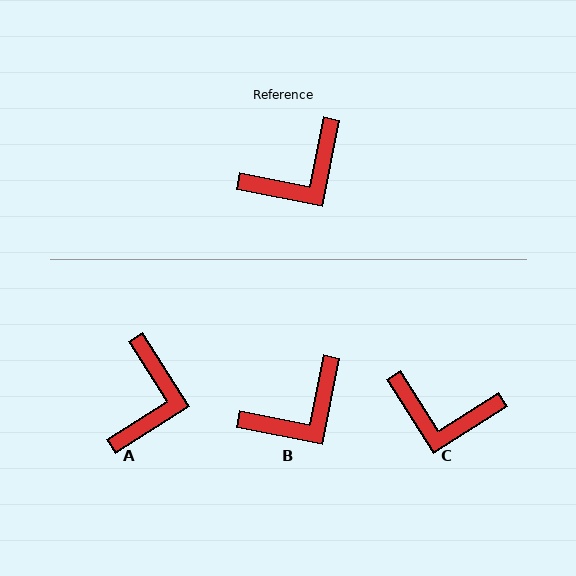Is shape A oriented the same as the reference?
No, it is off by about 44 degrees.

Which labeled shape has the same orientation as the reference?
B.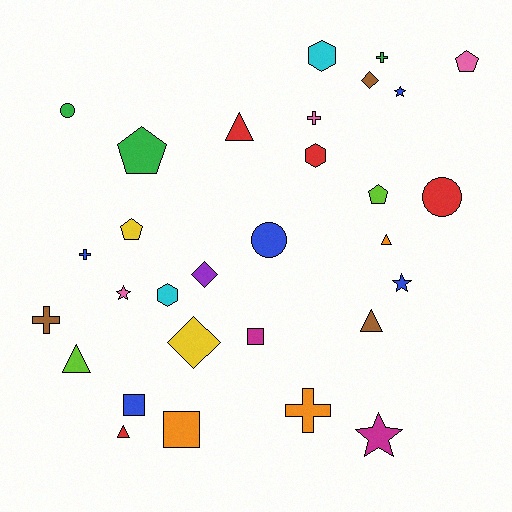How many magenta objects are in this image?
There are 2 magenta objects.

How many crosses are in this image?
There are 5 crosses.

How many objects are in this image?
There are 30 objects.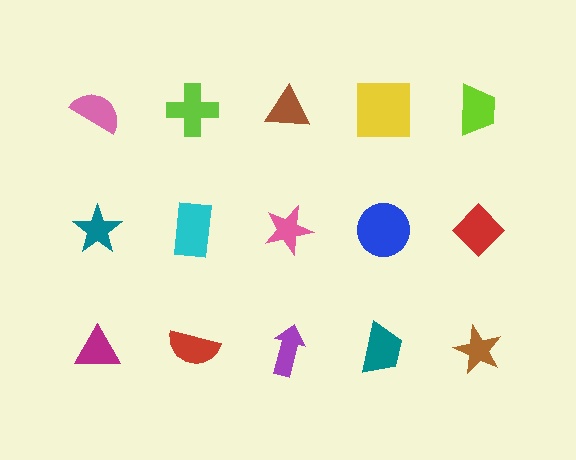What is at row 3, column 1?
A magenta triangle.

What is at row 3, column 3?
A purple arrow.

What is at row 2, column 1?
A teal star.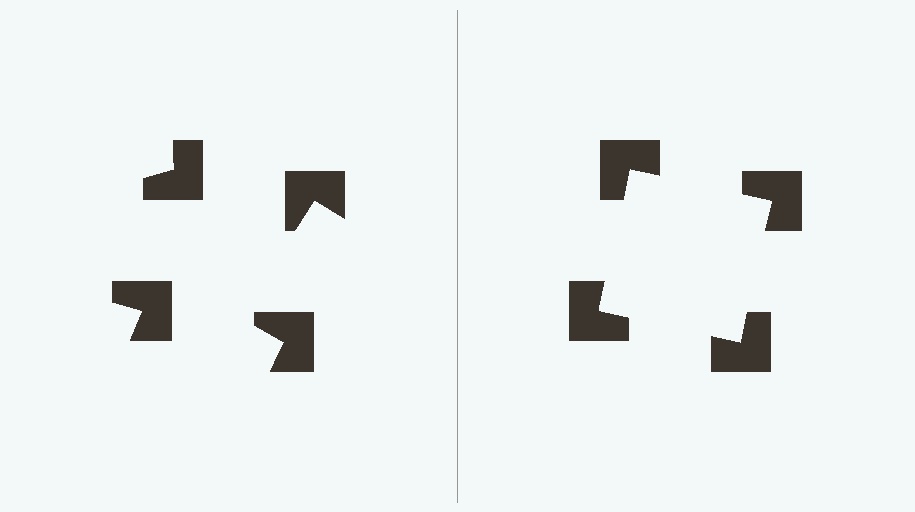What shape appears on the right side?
An illusory square.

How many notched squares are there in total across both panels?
8 — 4 on each side.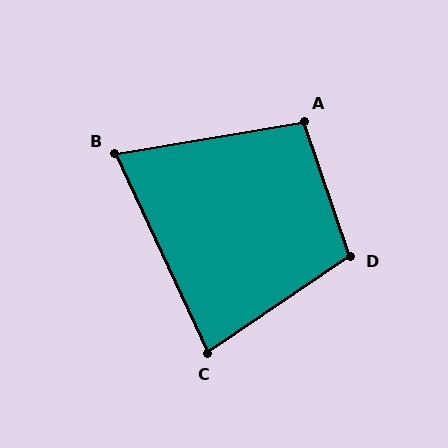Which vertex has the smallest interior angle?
B, at approximately 75 degrees.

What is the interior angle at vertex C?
Approximately 81 degrees (acute).